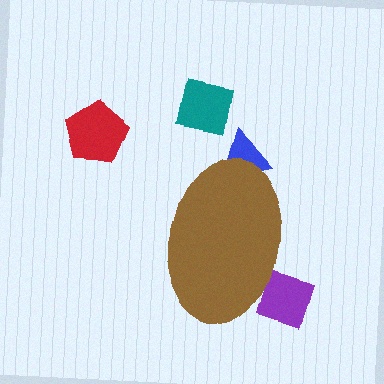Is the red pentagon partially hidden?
No, the red pentagon is fully visible.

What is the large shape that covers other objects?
A brown ellipse.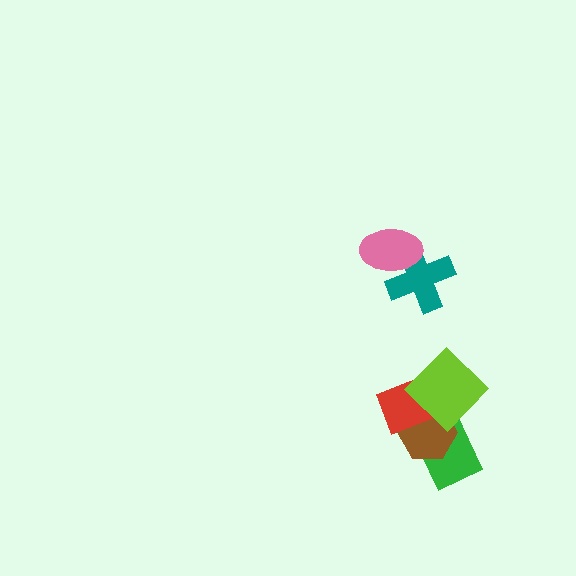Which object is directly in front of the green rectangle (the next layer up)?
The brown hexagon is directly in front of the green rectangle.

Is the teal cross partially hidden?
Yes, it is partially covered by another shape.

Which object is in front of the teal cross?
The pink ellipse is in front of the teal cross.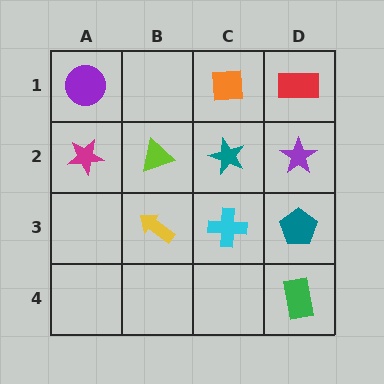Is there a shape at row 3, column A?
No, that cell is empty.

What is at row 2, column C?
A teal star.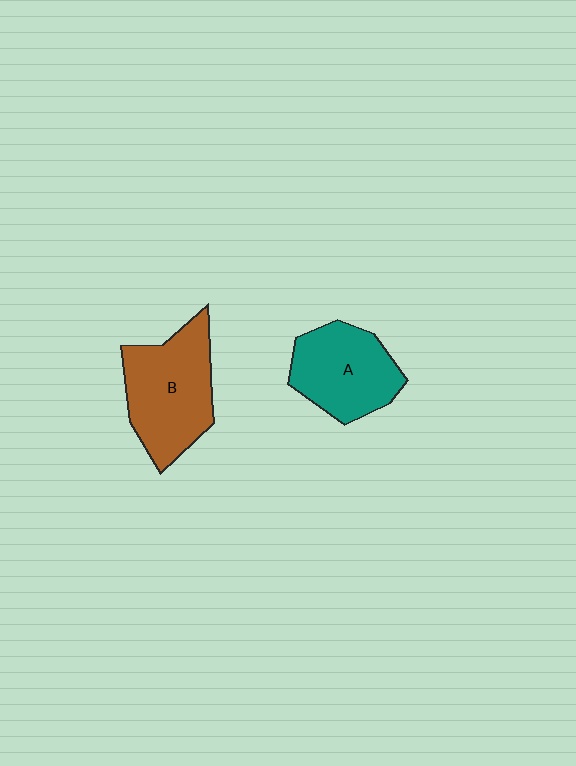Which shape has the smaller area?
Shape A (teal).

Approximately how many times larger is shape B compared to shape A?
Approximately 1.2 times.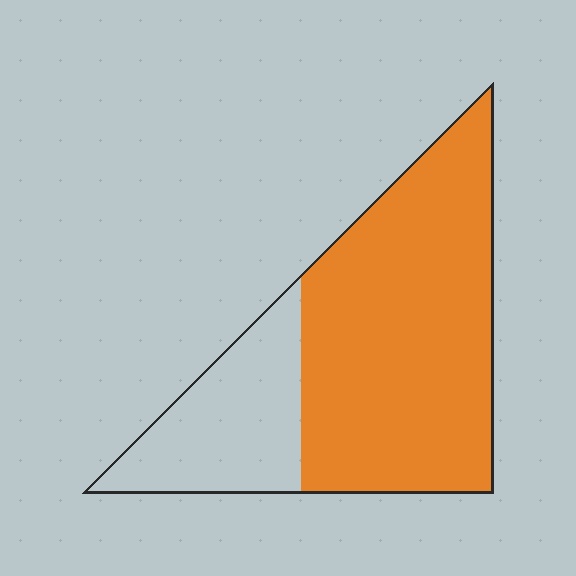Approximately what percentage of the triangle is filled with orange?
Approximately 70%.